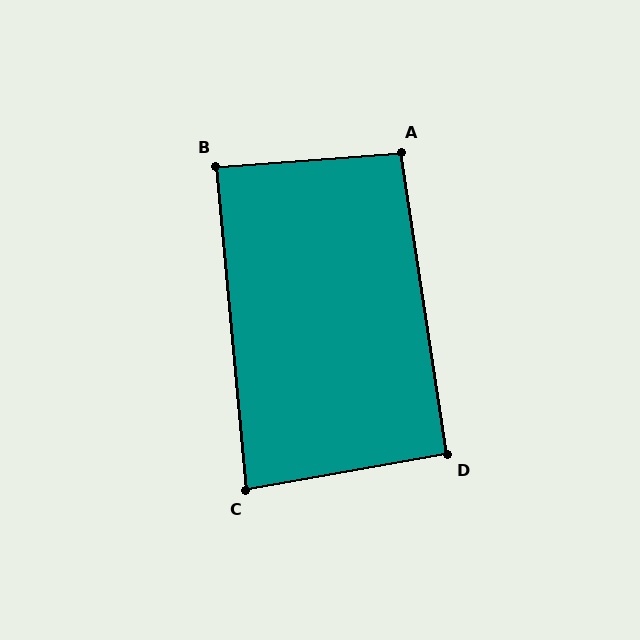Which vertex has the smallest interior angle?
C, at approximately 85 degrees.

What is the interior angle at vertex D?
Approximately 91 degrees (approximately right).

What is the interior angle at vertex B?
Approximately 89 degrees (approximately right).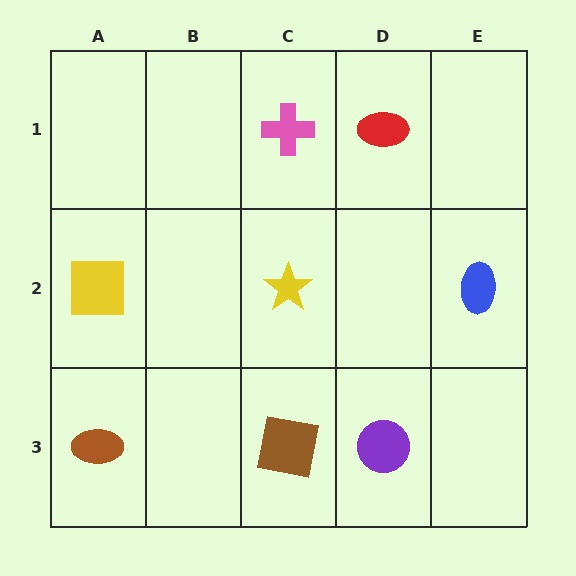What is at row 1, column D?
A red ellipse.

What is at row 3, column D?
A purple circle.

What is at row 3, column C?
A brown square.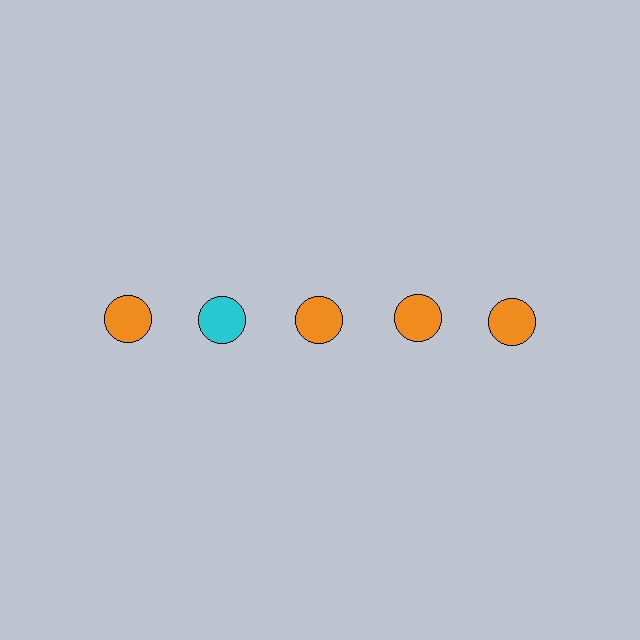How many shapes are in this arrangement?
There are 5 shapes arranged in a grid pattern.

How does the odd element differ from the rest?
It has a different color: cyan instead of orange.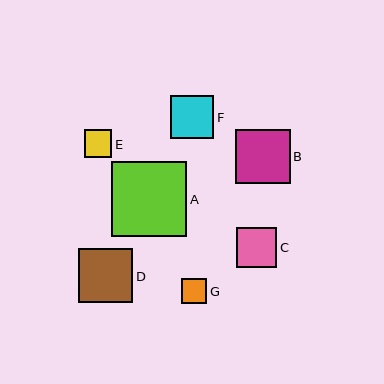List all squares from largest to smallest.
From largest to smallest: A, B, D, F, C, E, G.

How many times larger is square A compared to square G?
Square A is approximately 3.0 times the size of square G.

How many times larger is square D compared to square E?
Square D is approximately 2.0 times the size of square E.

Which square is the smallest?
Square G is the smallest with a size of approximately 25 pixels.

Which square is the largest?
Square A is the largest with a size of approximately 76 pixels.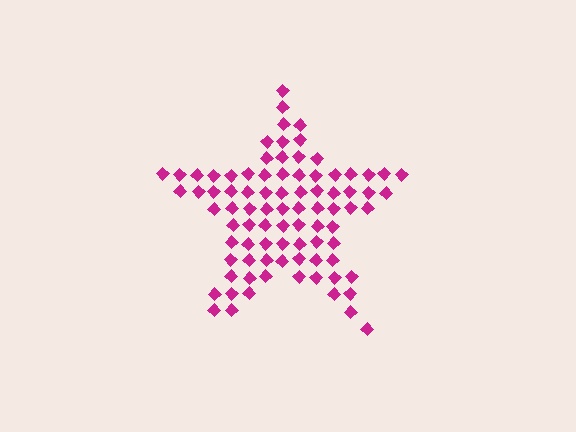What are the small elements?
The small elements are diamonds.